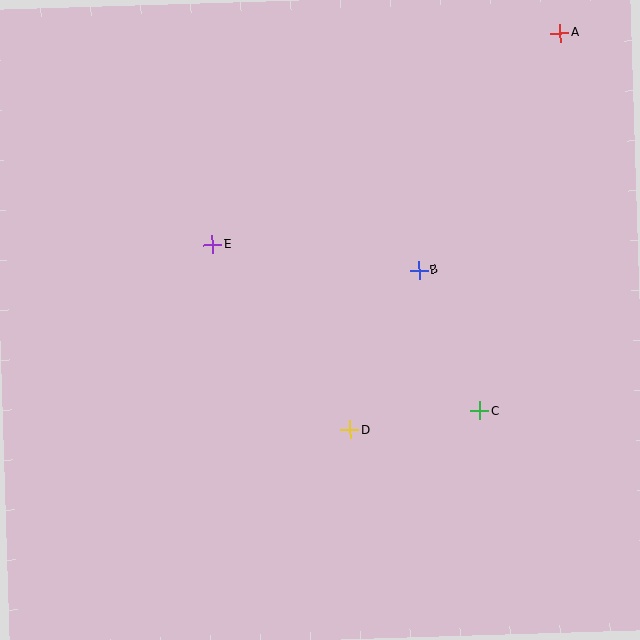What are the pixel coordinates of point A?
Point A is at (560, 33).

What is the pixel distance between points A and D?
The distance between A and D is 449 pixels.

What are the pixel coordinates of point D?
Point D is at (350, 430).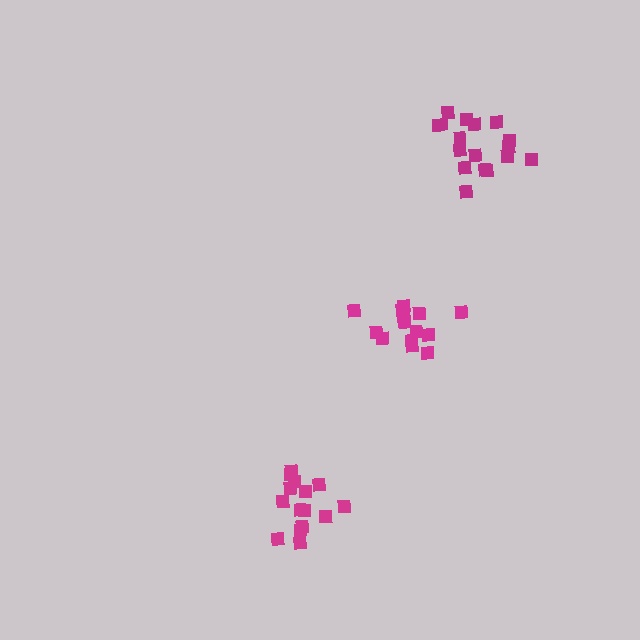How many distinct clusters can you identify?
There are 3 distinct clusters.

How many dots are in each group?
Group 1: 14 dots, Group 2: 15 dots, Group 3: 17 dots (46 total).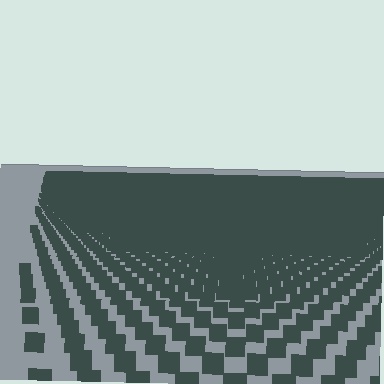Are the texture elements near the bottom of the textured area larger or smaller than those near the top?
Larger. Near the bottom, elements are closer to the viewer and appear at a bigger on-screen size.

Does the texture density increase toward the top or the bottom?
Density increases toward the top.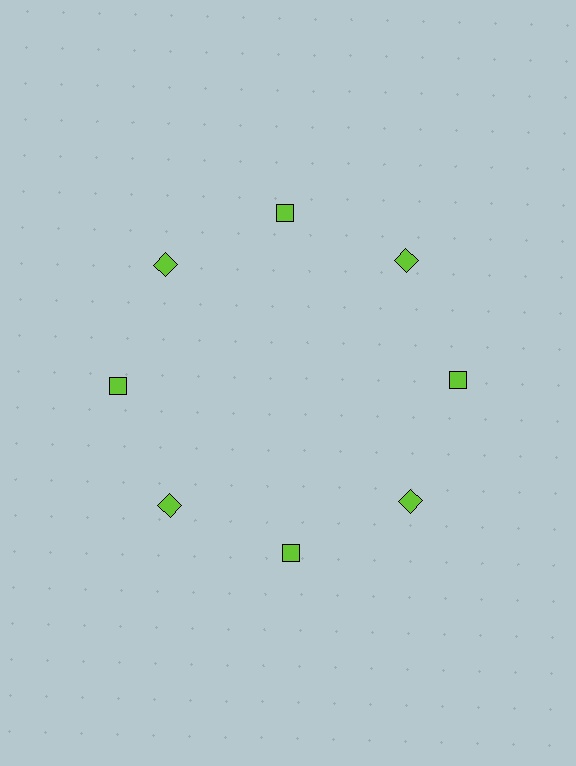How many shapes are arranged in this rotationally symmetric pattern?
There are 8 shapes, arranged in 8 groups of 1.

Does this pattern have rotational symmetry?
Yes, this pattern has 8-fold rotational symmetry. It looks the same after rotating 45 degrees around the center.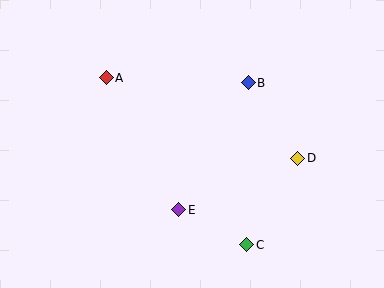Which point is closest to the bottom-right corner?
Point C is closest to the bottom-right corner.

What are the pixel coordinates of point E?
Point E is at (179, 210).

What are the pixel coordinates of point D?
Point D is at (298, 158).